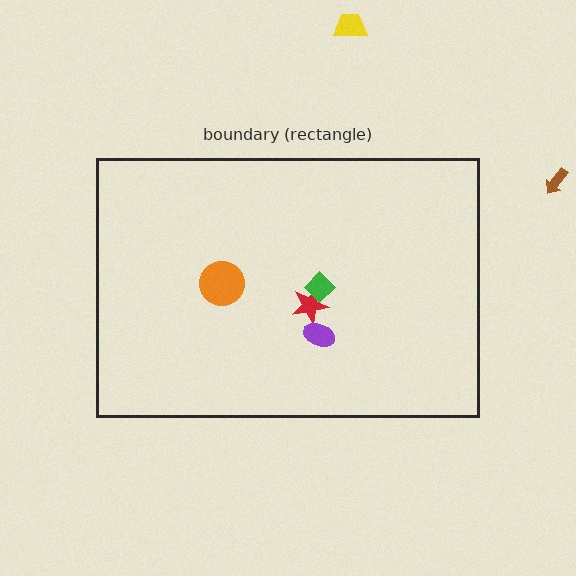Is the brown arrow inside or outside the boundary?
Outside.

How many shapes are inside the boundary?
4 inside, 2 outside.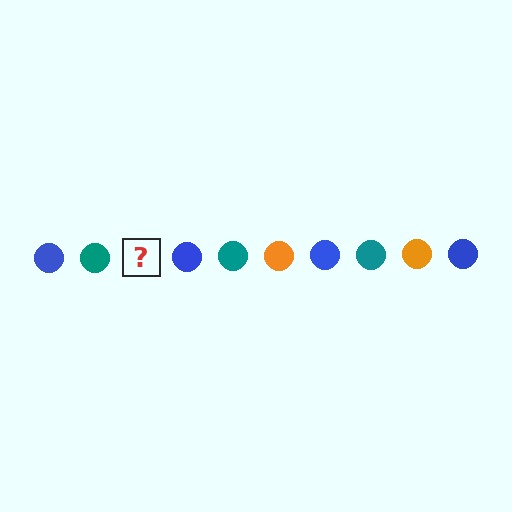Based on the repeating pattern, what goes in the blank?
The blank should be an orange circle.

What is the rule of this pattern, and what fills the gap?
The rule is that the pattern cycles through blue, teal, orange circles. The gap should be filled with an orange circle.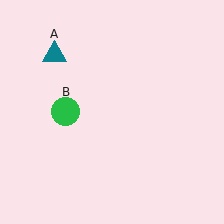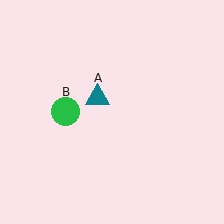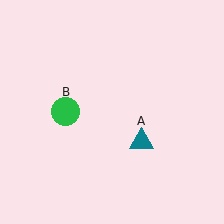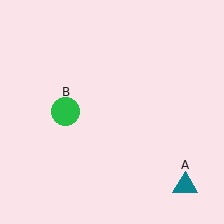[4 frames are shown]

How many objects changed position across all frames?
1 object changed position: teal triangle (object A).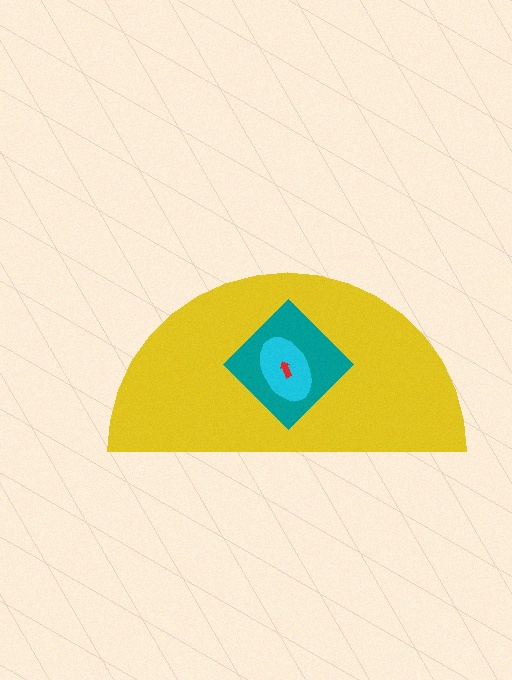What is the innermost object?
The red arrow.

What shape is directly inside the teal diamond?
The cyan ellipse.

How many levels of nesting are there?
4.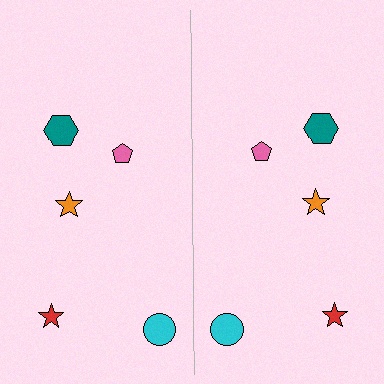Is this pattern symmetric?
Yes, this pattern has bilateral (reflection) symmetry.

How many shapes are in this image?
There are 10 shapes in this image.